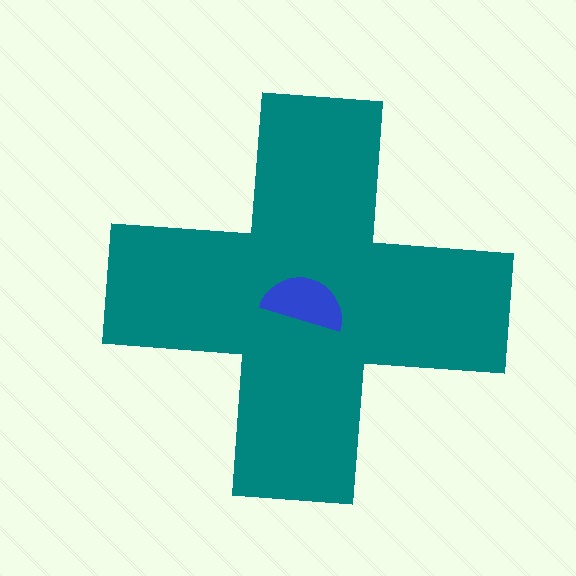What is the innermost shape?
The blue semicircle.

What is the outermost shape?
The teal cross.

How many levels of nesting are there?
2.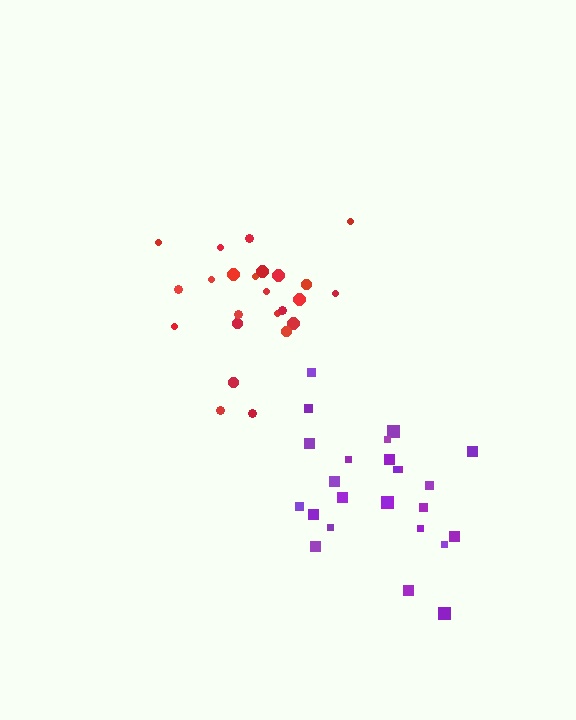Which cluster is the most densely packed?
Red.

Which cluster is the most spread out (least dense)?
Purple.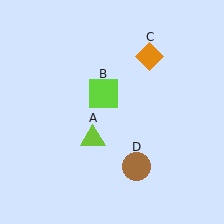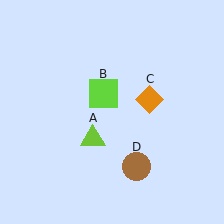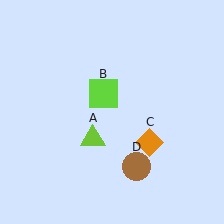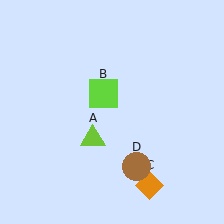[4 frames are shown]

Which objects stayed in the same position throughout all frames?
Lime triangle (object A) and lime square (object B) and brown circle (object D) remained stationary.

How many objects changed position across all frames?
1 object changed position: orange diamond (object C).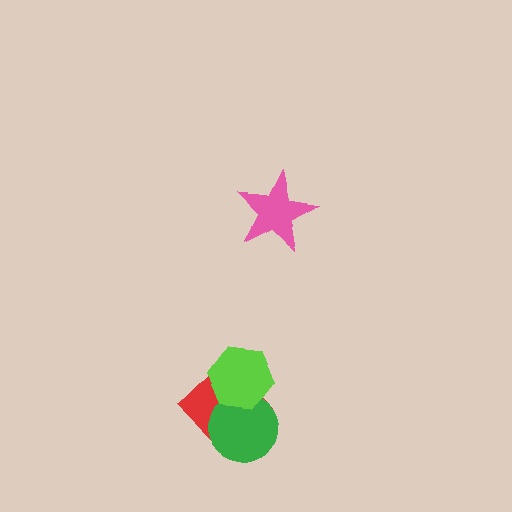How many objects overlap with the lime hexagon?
2 objects overlap with the lime hexagon.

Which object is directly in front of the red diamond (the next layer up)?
The green circle is directly in front of the red diamond.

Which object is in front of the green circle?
The lime hexagon is in front of the green circle.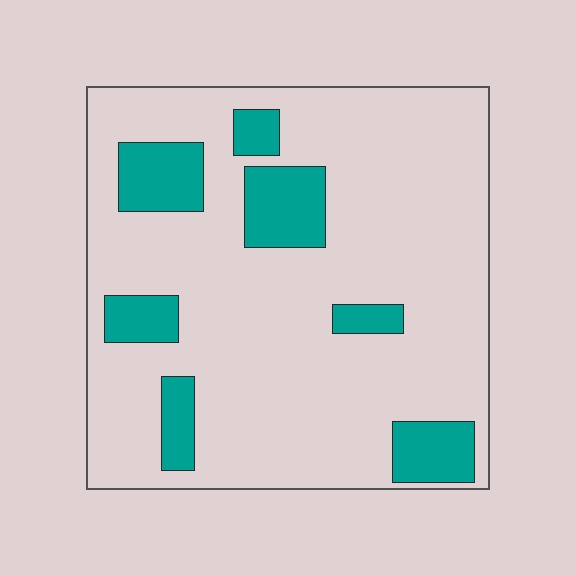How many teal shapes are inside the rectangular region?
7.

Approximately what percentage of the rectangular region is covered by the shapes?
Approximately 20%.